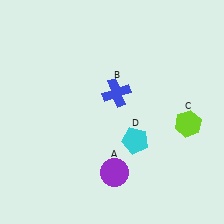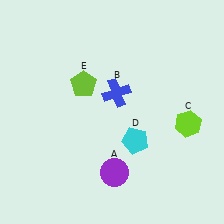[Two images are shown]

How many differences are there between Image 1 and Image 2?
There is 1 difference between the two images.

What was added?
A lime pentagon (E) was added in Image 2.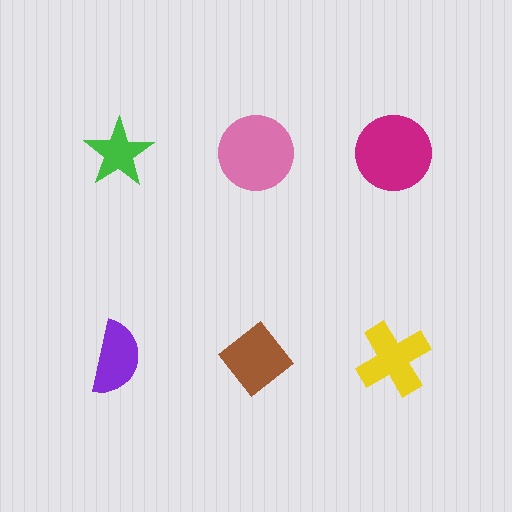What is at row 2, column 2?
A brown diamond.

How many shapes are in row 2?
3 shapes.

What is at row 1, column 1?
A green star.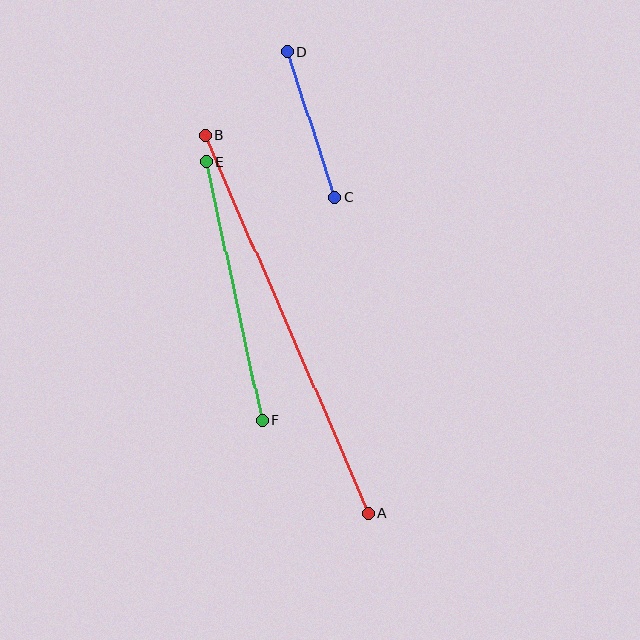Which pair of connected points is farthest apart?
Points A and B are farthest apart.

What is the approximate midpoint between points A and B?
The midpoint is at approximately (287, 324) pixels.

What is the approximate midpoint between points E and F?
The midpoint is at approximately (234, 291) pixels.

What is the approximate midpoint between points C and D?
The midpoint is at approximately (311, 125) pixels.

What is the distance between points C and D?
The distance is approximately 153 pixels.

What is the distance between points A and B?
The distance is approximately 412 pixels.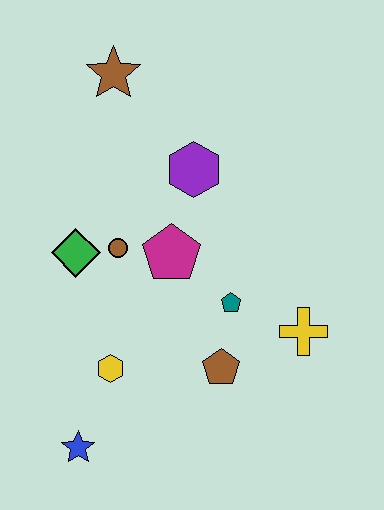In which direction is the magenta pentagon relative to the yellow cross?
The magenta pentagon is to the left of the yellow cross.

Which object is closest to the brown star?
The purple hexagon is closest to the brown star.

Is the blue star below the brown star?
Yes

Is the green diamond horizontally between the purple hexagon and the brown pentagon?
No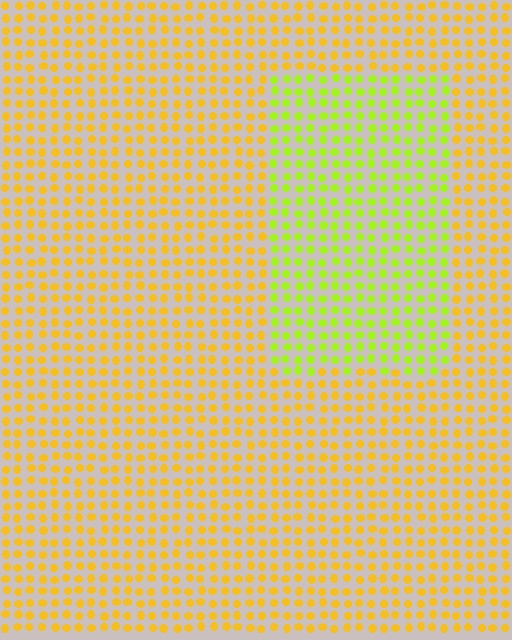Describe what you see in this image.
The image is filled with small yellow elements in a uniform arrangement. A rectangle-shaped region is visible where the elements are tinted to a slightly different hue, forming a subtle color boundary.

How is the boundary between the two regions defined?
The boundary is defined purely by a slight shift in hue (about 38 degrees). Spacing, size, and orientation are identical on both sides.